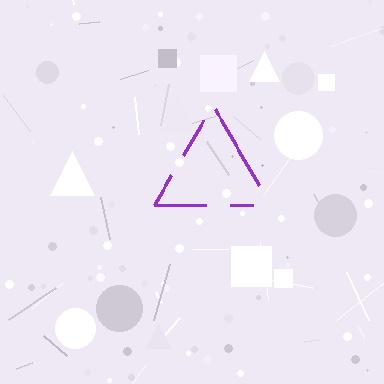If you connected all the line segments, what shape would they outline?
They would outline a triangle.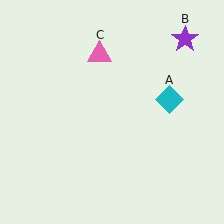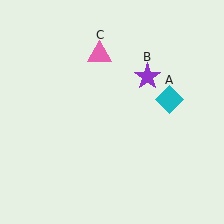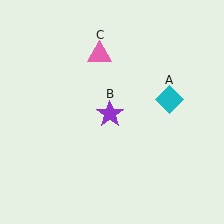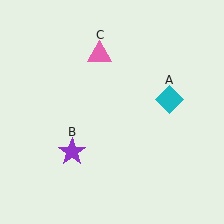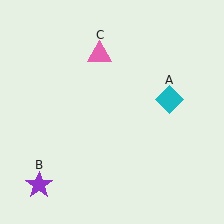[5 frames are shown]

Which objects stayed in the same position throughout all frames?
Cyan diamond (object A) and pink triangle (object C) remained stationary.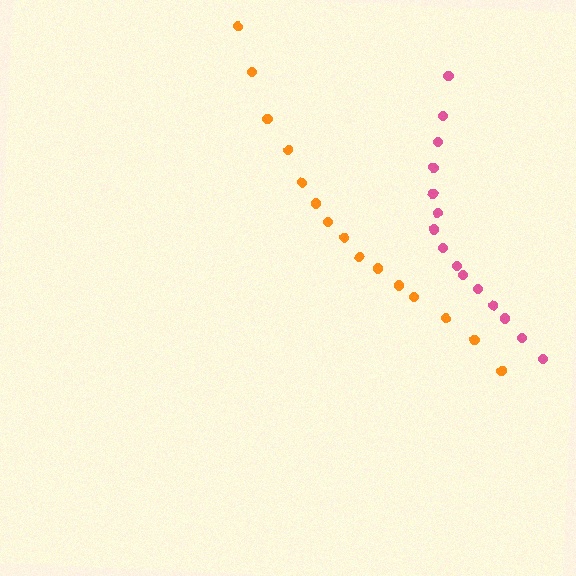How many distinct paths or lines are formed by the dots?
There are 2 distinct paths.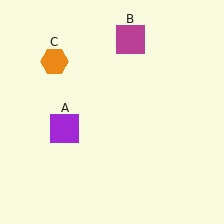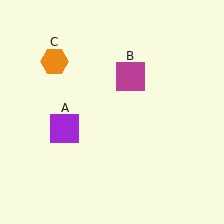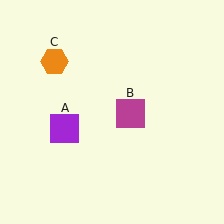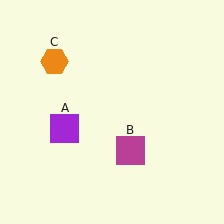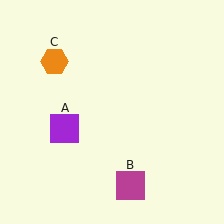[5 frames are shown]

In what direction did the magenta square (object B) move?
The magenta square (object B) moved down.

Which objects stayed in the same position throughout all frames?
Purple square (object A) and orange hexagon (object C) remained stationary.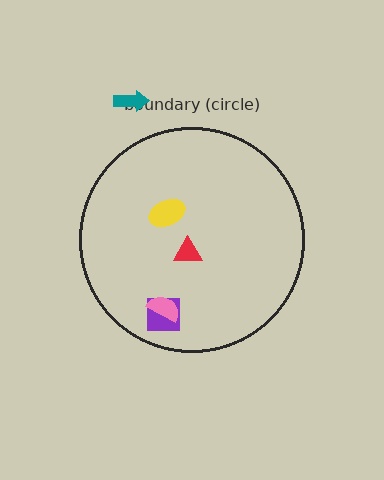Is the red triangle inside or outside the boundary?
Inside.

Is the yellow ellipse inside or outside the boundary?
Inside.